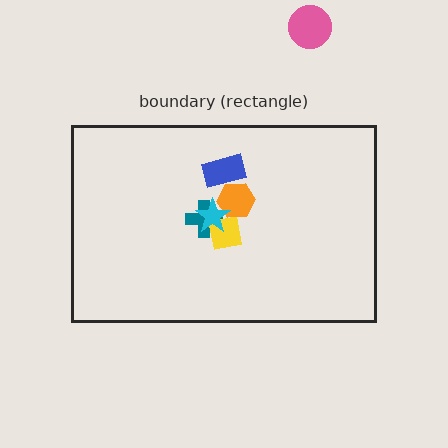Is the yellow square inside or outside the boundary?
Inside.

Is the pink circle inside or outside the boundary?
Outside.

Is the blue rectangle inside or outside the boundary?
Inside.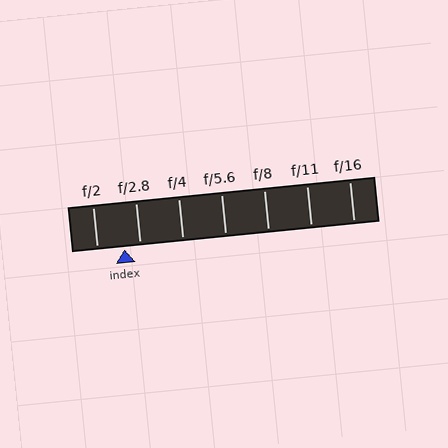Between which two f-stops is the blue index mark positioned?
The index mark is between f/2 and f/2.8.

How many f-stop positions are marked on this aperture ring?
There are 7 f-stop positions marked.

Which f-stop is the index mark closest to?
The index mark is closest to f/2.8.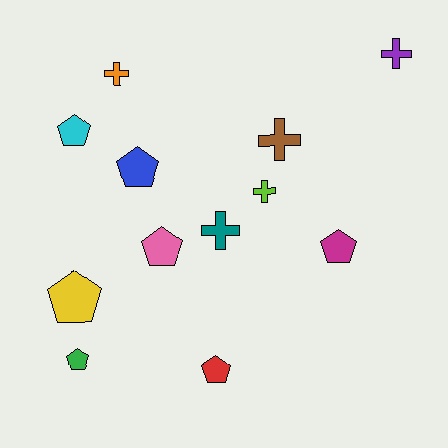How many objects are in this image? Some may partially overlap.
There are 12 objects.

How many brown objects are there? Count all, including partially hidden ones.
There is 1 brown object.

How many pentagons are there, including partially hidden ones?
There are 7 pentagons.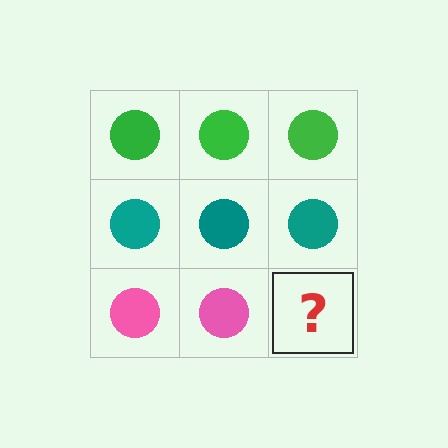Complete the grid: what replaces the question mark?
The question mark should be replaced with a pink circle.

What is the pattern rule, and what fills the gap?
The rule is that each row has a consistent color. The gap should be filled with a pink circle.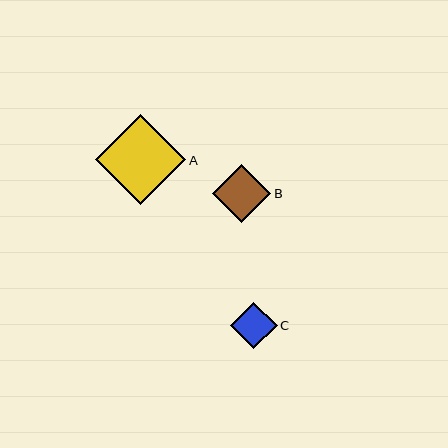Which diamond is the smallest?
Diamond C is the smallest with a size of approximately 46 pixels.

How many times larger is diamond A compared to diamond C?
Diamond A is approximately 1.9 times the size of diamond C.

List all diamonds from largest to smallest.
From largest to smallest: A, B, C.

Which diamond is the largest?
Diamond A is the largest with a size of approximately 90 pixels.